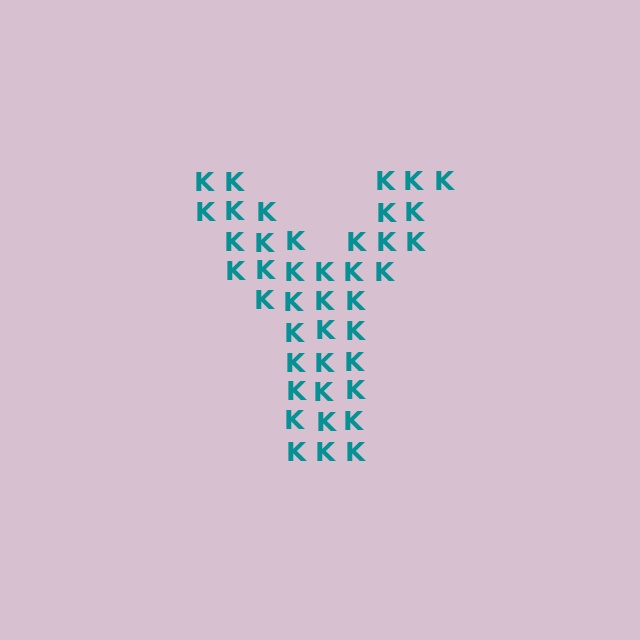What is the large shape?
The large shape is the letter Y.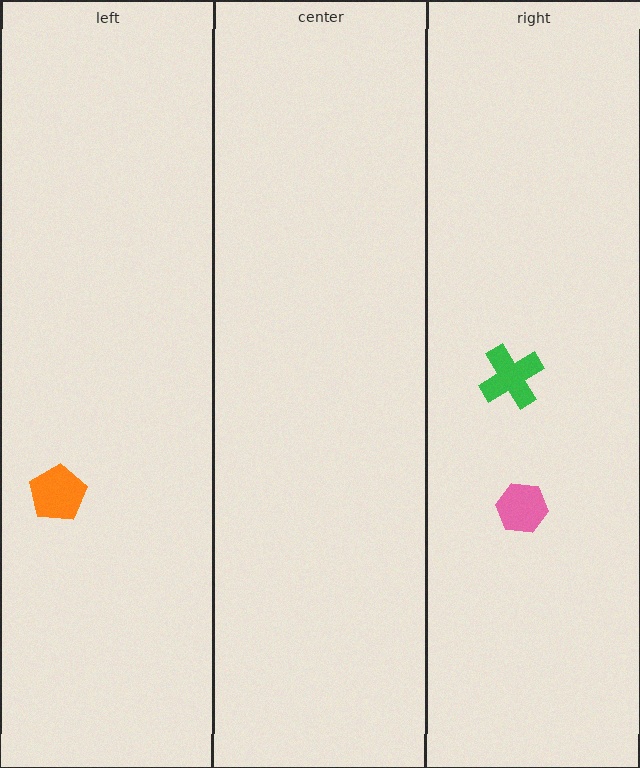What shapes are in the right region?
The pink hexagon, the green cross.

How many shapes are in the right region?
2.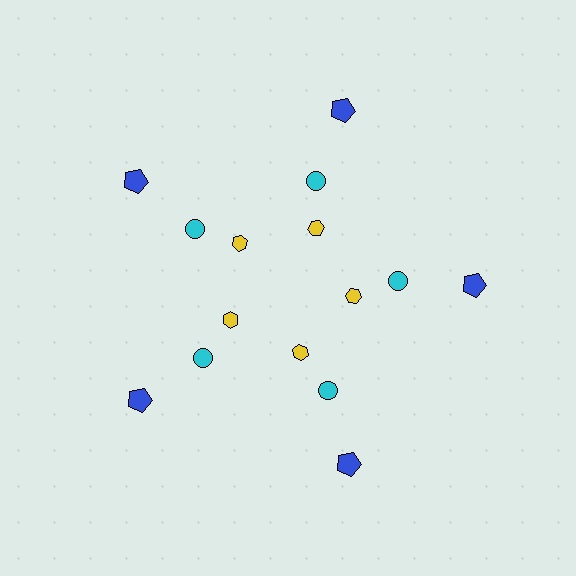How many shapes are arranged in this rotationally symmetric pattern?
There are 15 shapes, arranged in 5 groups of 3.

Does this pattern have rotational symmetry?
Yes, this pattern has 5-fold rotational symmetry. It looks the same after rotating 72 degrees around the center.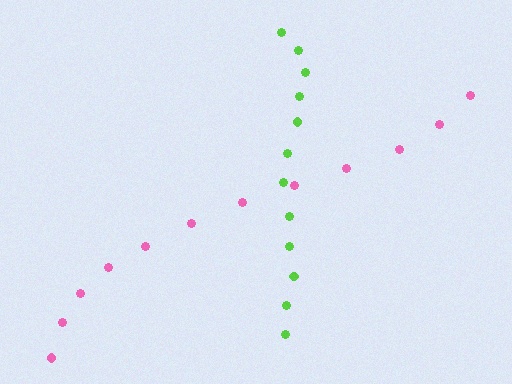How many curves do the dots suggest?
There are 2 distinct paths.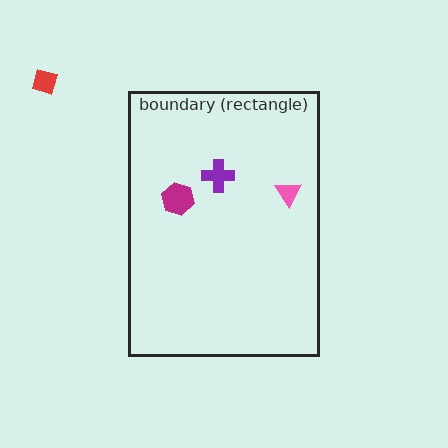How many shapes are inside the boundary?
3 inside, 1 outside.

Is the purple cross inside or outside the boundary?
Inside.